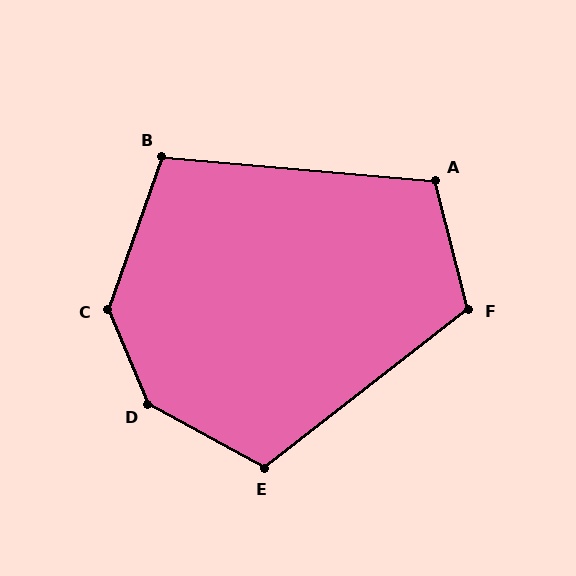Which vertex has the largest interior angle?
D, at approximately 142 degrees.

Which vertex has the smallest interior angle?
B, at approximately 105 degrees.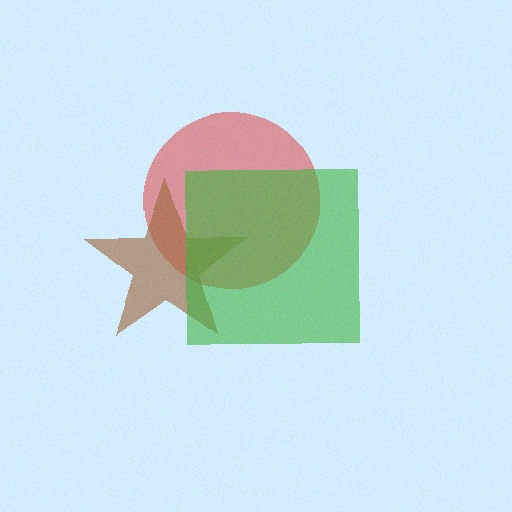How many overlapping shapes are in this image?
There are 3 overlapping shapes in the image.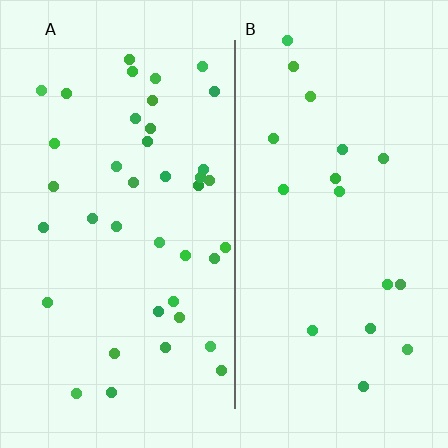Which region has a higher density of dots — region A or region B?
A (the left).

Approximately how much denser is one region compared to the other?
Approximately 2.2× — region A over region B.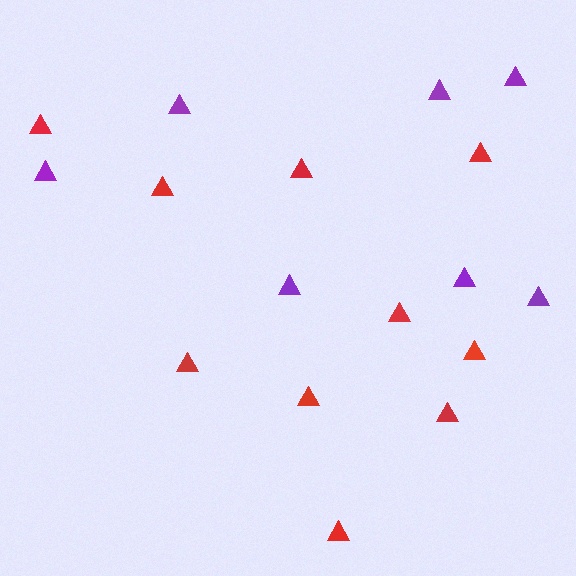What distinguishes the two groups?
There are 2 groups: one group of purple triangles (7) and one group of red triangles (10).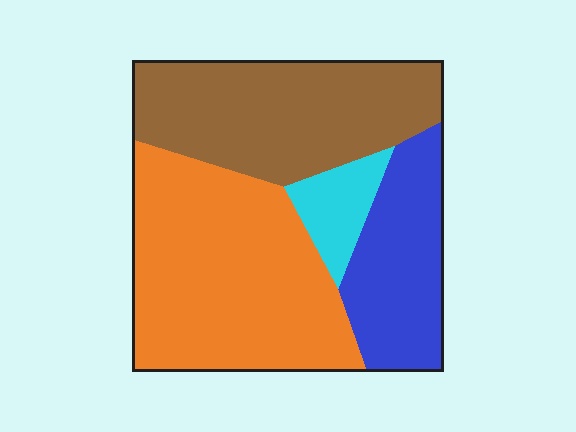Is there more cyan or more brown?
Brown.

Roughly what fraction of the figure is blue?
Blue takes up between a sixth and a third of the figure.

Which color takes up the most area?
Orange, at roughly 40%.